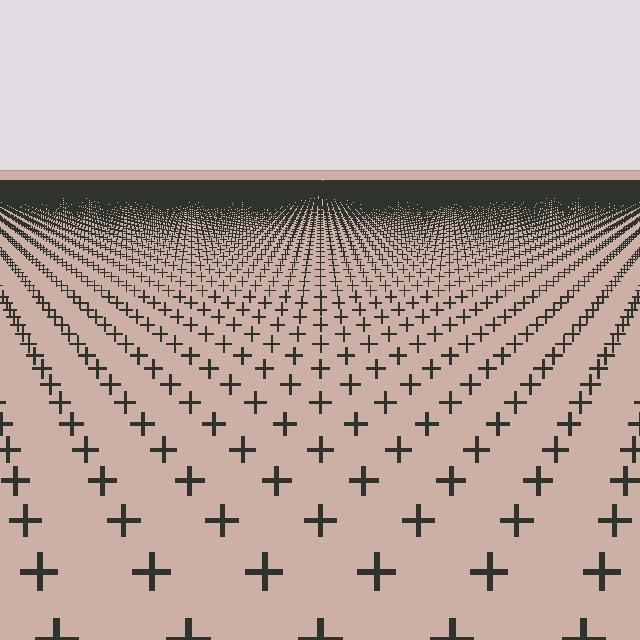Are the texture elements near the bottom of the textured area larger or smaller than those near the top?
Larger. Near the bottom, elements are closer to the viewer and appear at a bigger on-screen size.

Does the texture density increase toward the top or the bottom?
Density increases toward the top.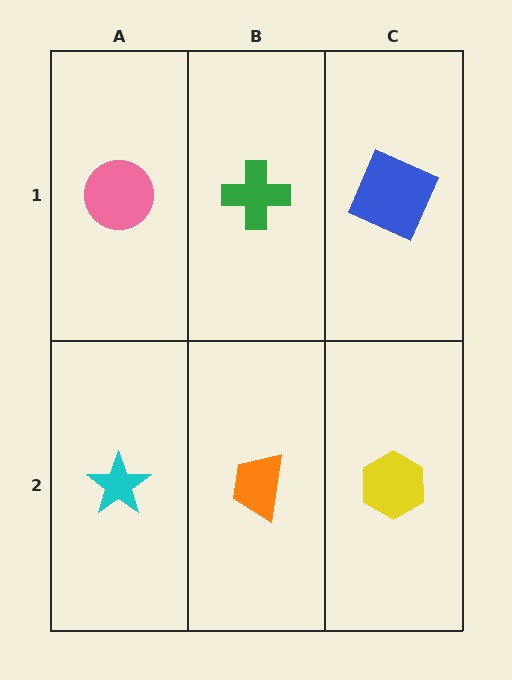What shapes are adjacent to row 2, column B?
A green cross (row 1, column B), a cyan star (row 2, column A), a yellow hexagon (row 2, column C).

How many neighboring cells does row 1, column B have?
3.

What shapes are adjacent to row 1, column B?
An orange trapezoid (row 2, column B), a pink circle (row 1, column A), a blue square (row 1, column C).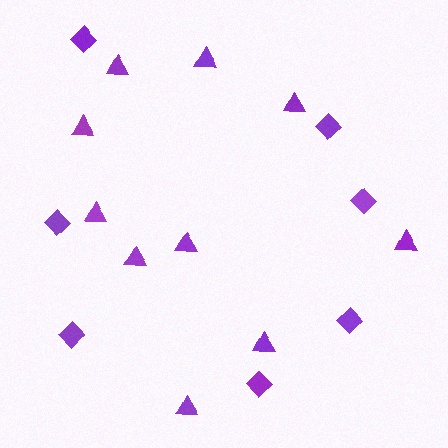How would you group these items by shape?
There are 2 groups: one group of diamonds (7) and one group of triangles (10).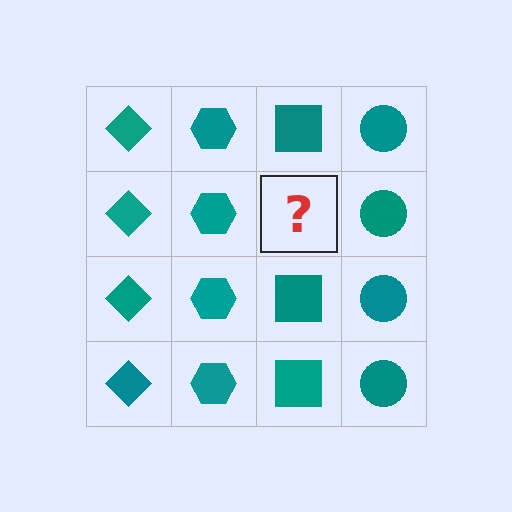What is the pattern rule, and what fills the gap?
The rule is that each column has a consistent shape. The gap should be filled with a teal square.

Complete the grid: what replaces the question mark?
The question mark should be replaced with a teal square.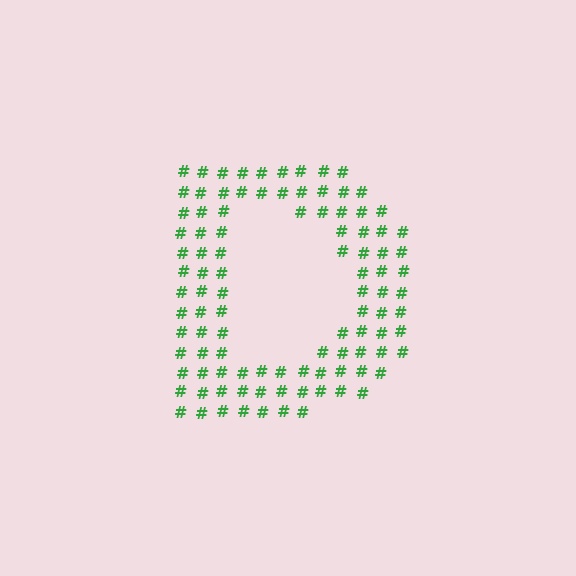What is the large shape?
The large shape is the letter D.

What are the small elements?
The small elements are hash symbols.